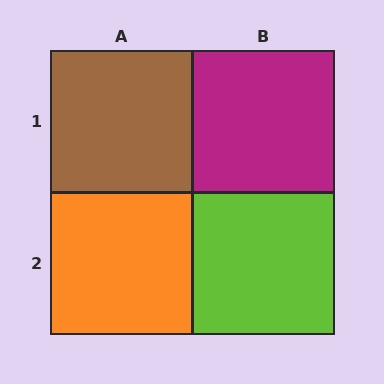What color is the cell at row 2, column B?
Lime.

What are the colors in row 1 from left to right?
Brown, magenta.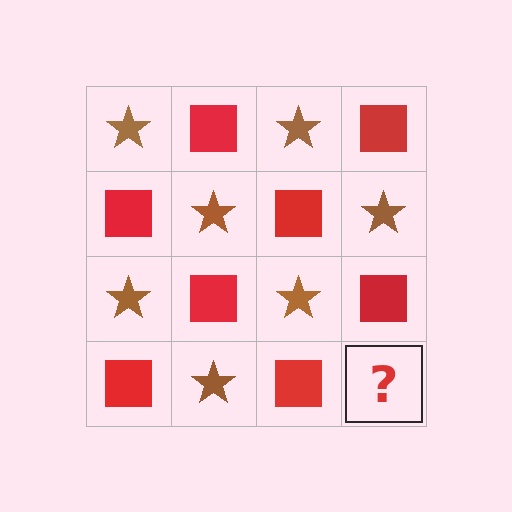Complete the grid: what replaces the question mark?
The question mark should be replaced with a brown star.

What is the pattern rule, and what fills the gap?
The rule is that it alternates brown star and red square in a checkerboard pattern. The gap should be filled with a brown star.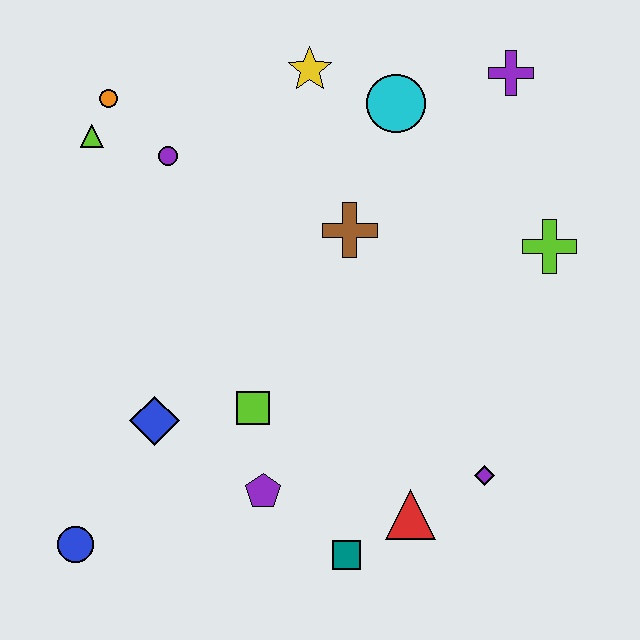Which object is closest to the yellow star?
The cyan circle is closest to the yellow star.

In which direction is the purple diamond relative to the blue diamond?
The purple diamond is to the right of the blue diamond.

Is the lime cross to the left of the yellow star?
No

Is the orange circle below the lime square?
No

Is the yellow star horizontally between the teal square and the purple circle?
Yes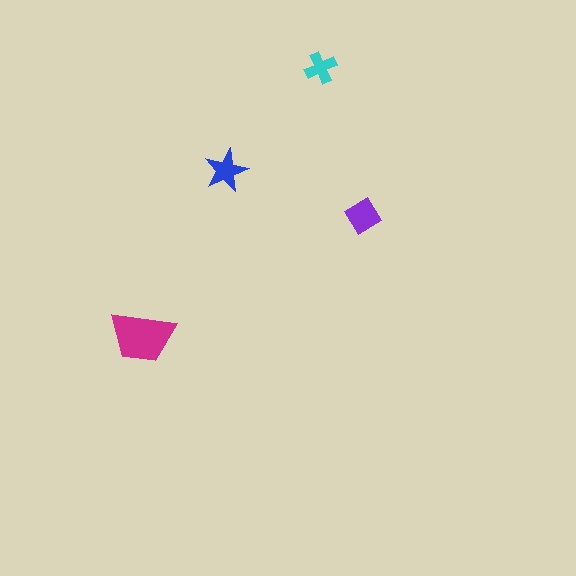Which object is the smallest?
The cyan cross.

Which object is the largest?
The magenta trapezoid.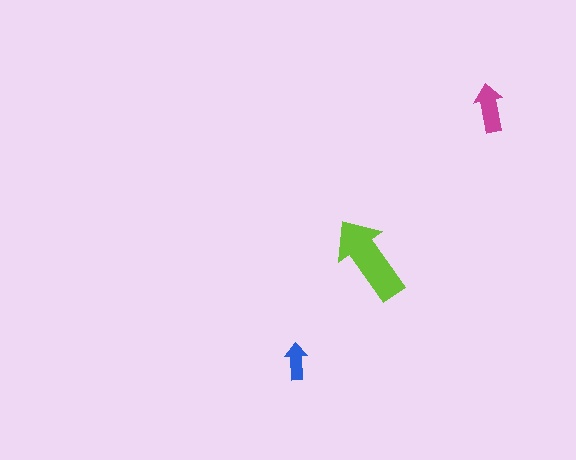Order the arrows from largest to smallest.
the lime one, the magenta one, the blue one.